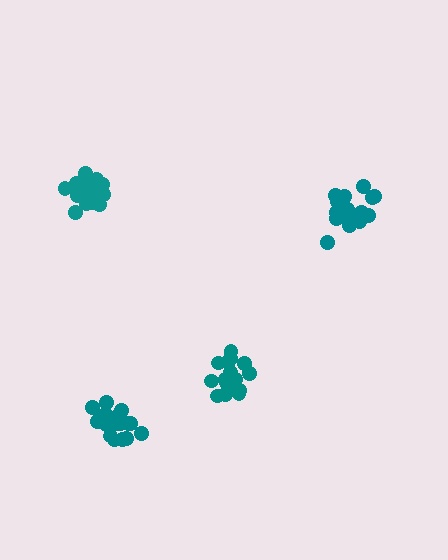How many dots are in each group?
Group 1: 18 dots, Group 2: 20 dots, Group 3: 18 dots, Group 4: 20 dots (76 total).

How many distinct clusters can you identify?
There are 4 distinct clusters.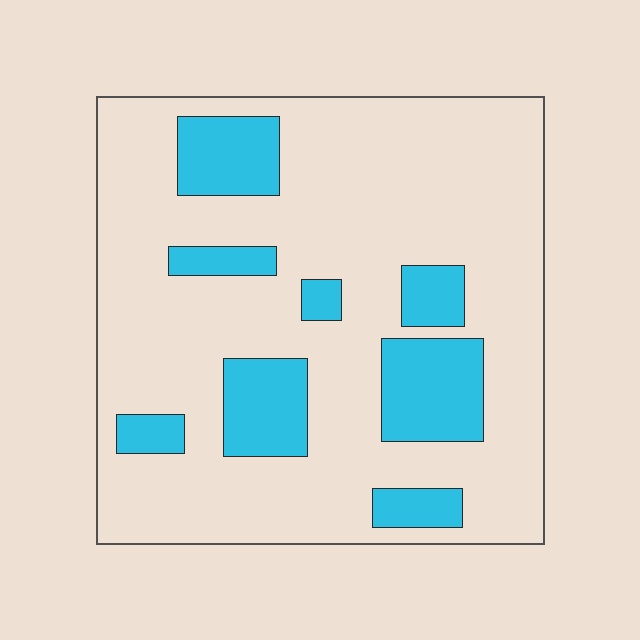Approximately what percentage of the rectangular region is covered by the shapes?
Approximately 20%.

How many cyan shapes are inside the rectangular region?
8.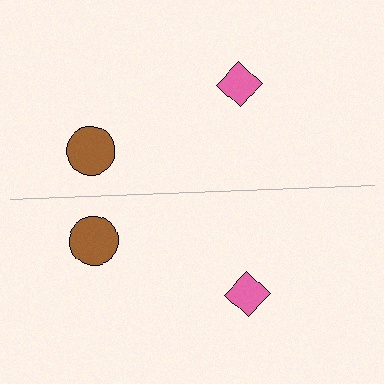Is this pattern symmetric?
Yes, this pattern has bilateral (reflection) symmetry.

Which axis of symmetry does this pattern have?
The pattern has a horizontal axis of symmetry running through the center of the image.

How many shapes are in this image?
There are 4 shapes in this image.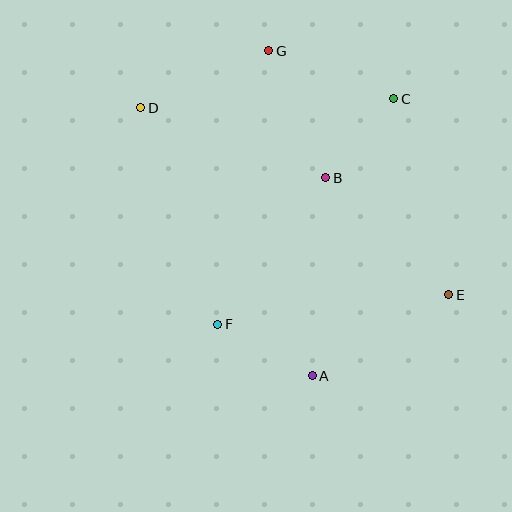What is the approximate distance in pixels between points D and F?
The distance between D and F is approximately 230 pixels.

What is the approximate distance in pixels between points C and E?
The distance between C and E is approximately 203 pixels.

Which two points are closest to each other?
Points B and C are closest to each other.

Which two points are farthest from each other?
Points D and E are farthest from each other.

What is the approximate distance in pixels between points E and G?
The distance between E and G is approximately 303 pixels.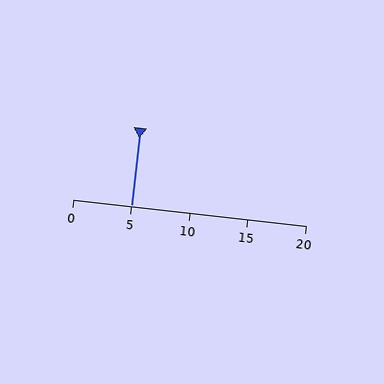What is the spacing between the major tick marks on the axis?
The major ticks are spaced 5 apart.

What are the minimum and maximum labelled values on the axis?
The axis runs from 0 to 20.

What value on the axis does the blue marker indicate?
The marker indicates approximately 5.